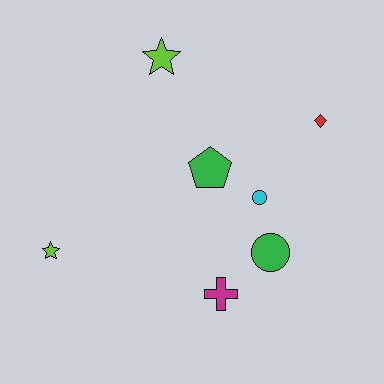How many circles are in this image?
There are 2 circles.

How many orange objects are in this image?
There are no orange objects.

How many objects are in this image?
There are 7 objects.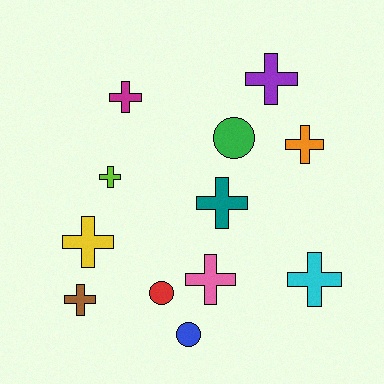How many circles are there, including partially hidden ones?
There are 3 circles.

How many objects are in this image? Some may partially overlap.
There are 12 objects.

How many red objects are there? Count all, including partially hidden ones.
There is 1 red object.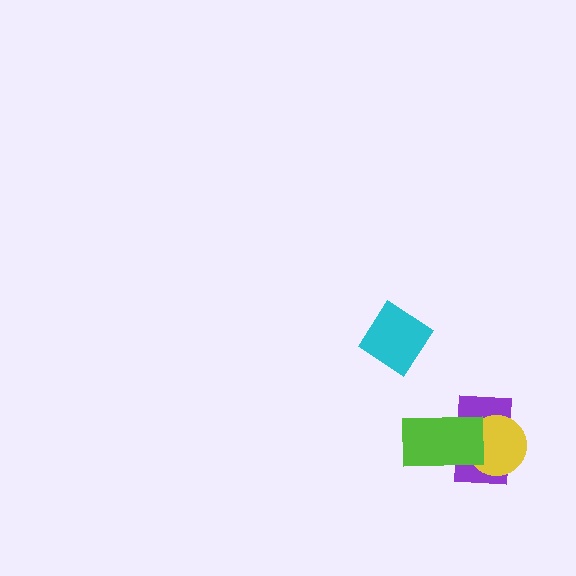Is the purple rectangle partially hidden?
Yes, it is partially covered by another shape.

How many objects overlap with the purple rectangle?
2 objects overlap with the purple rectangle.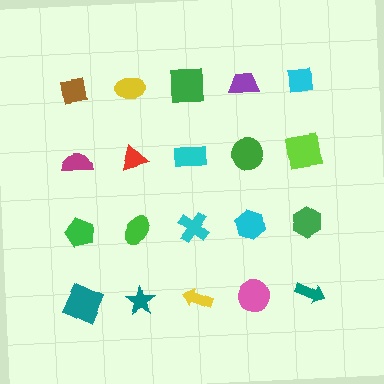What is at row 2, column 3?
A cyan rectangle.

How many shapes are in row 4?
5 shapes.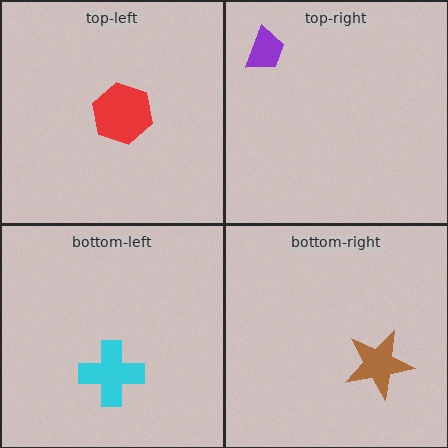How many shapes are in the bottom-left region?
1.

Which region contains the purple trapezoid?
The top-right region.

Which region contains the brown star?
The bottom-right region.